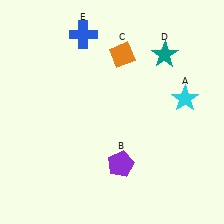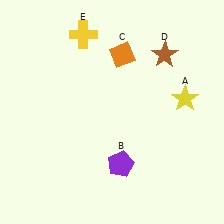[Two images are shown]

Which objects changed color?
A changed from cyan to yellow. D changed from teal to brown. E changed from blue to yellow.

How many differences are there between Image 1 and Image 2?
There are 3 differences between the two images.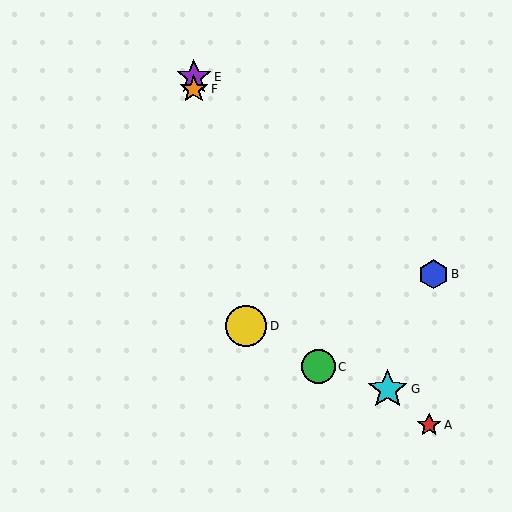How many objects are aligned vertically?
2 objects (E, F) are aligned vertically.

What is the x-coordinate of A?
Object A is at x≈429.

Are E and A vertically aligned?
No, E is at x≈194 and A is at x≈429.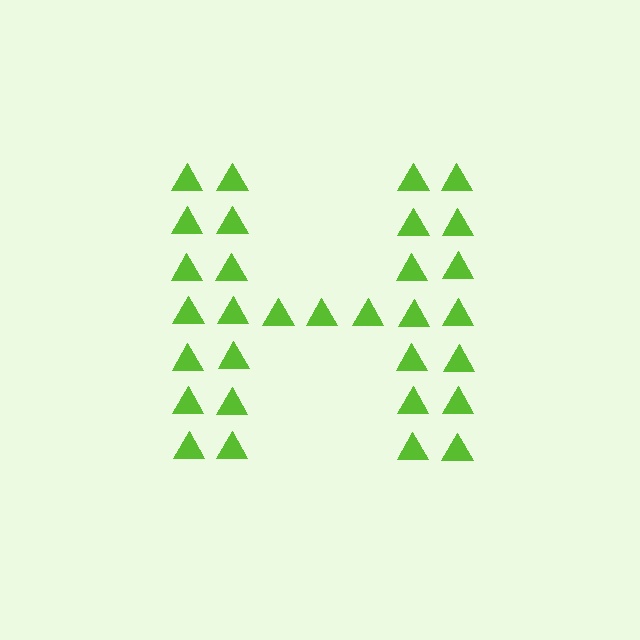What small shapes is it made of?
It is made of small triangles.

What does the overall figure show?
The overall figure shows the letter H.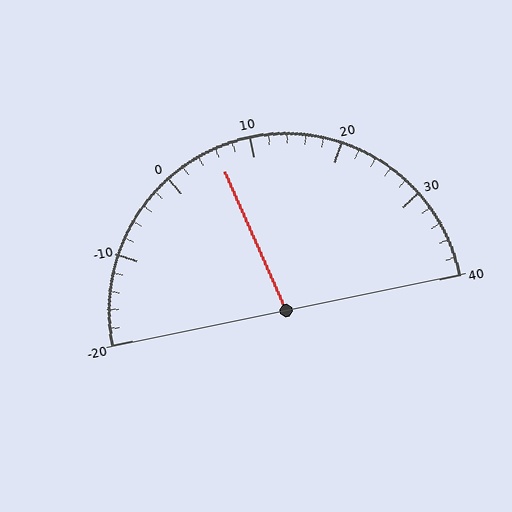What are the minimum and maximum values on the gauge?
The gauge ranges from -20 to 40.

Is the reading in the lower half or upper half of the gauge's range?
The reading is in the lower half of the range (-20 to 40).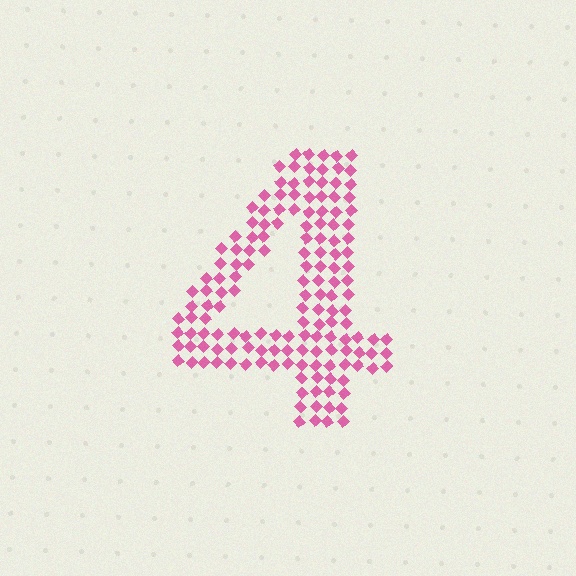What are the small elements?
The small elements are diamonds.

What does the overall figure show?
The overall figure shows the digit 4.